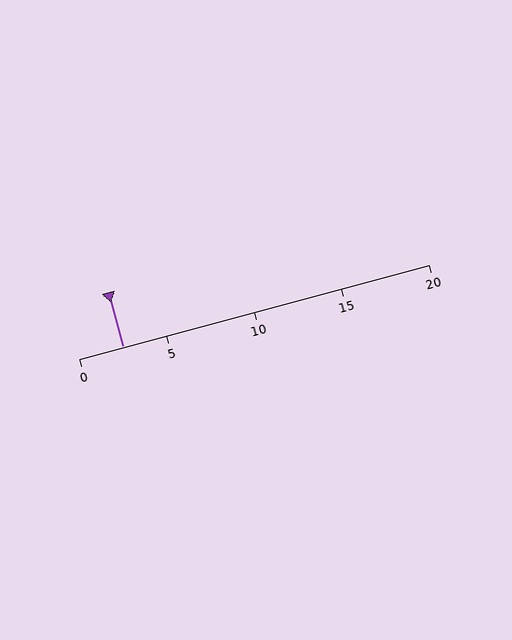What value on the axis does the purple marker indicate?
The marker indicates approximately 2.5.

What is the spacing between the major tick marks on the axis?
The major ticks are spaced 5 apart.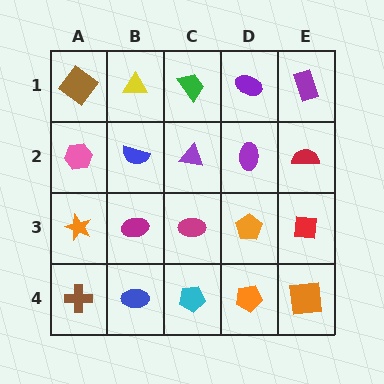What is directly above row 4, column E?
A red square.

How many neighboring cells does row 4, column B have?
3.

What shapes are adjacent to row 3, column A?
A pink hexagon (row 2, column A), a brown cross (row 4, column A), a magenta ellipse (row 3, column B).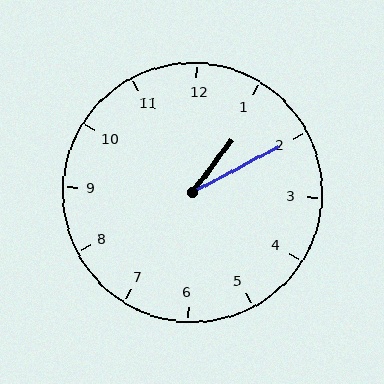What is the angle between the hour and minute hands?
Approximately 25 degrees.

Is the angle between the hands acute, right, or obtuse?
It is acute.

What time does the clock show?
1:10.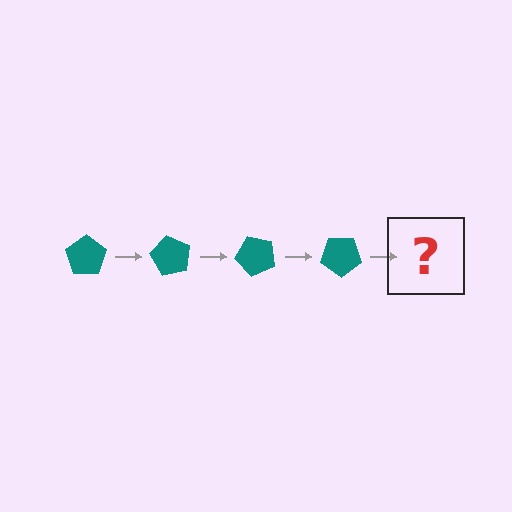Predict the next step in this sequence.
The next step is a teal pentagon rotated 240 degrees.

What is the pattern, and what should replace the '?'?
The pattern is that the pentagon rotates 60 degrees each step. The '?' should be a teal pentagon rotated 240 degrees.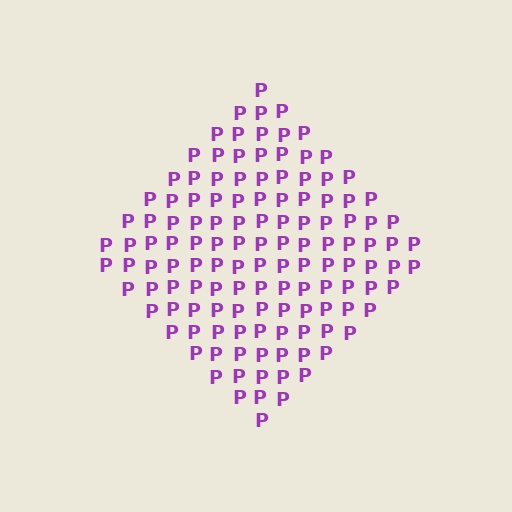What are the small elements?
The small elements are letter P's.